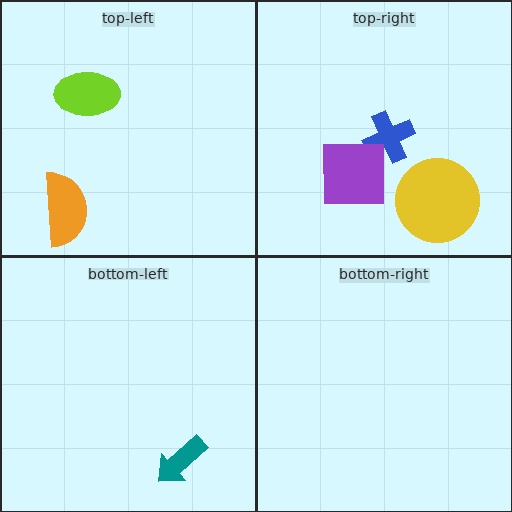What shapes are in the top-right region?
The blue cross, the purple square, the yellow circle.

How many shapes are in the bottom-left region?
1.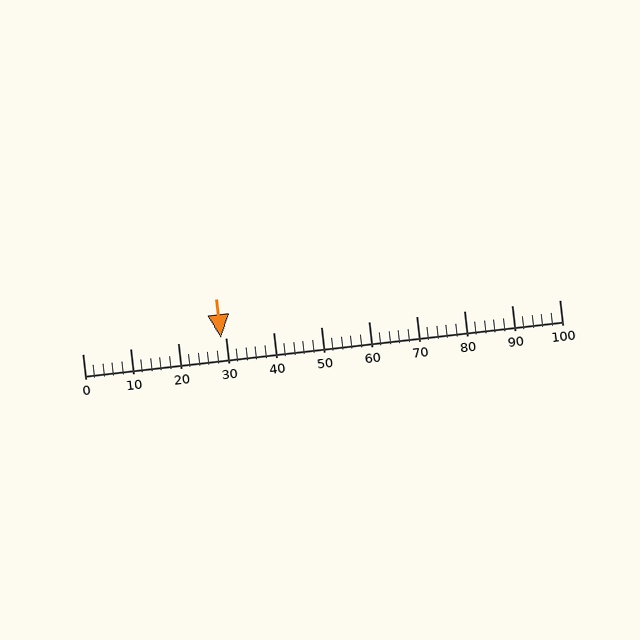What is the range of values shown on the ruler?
The ruler shows values from 0 to 100.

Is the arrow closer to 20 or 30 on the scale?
The arrow is closer to 30.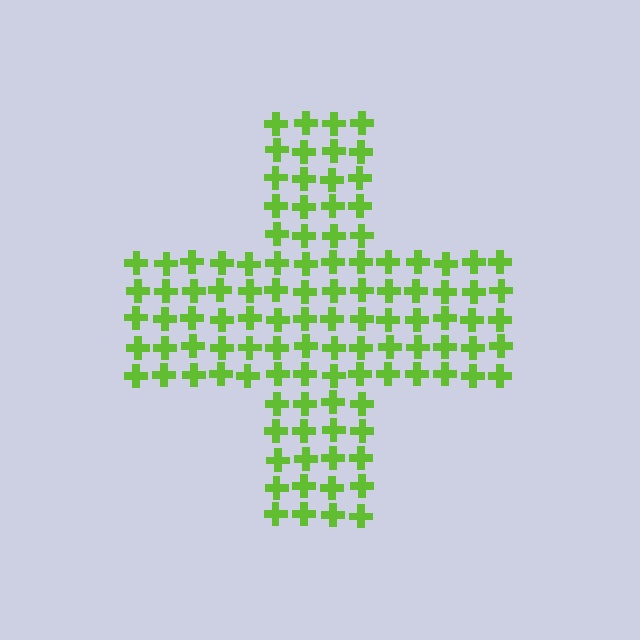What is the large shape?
The large shape is a cross.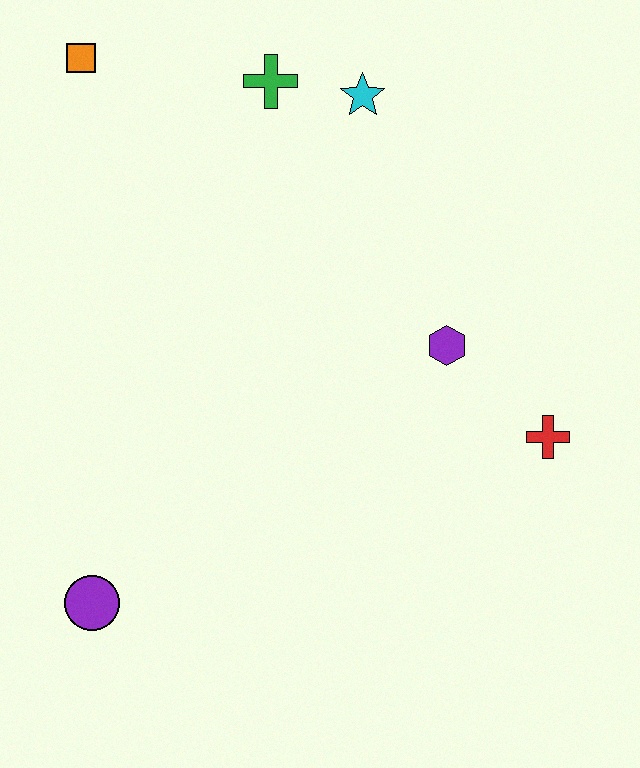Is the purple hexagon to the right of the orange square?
Yes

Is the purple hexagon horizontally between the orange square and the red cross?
Yes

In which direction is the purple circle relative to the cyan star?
The purple circle is below the cyan star.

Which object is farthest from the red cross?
The orange square is farthest from the red cross.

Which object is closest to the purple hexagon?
The red cross is closest to the purple hexagon.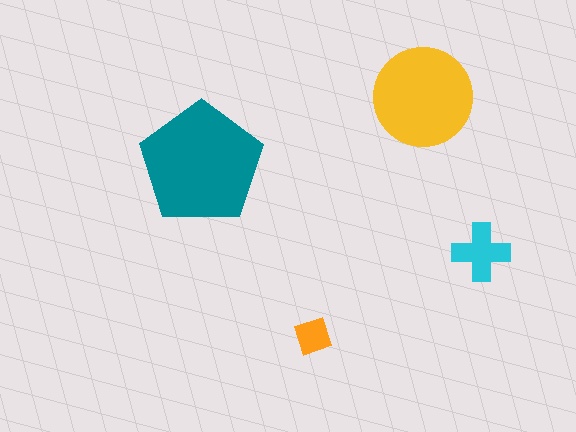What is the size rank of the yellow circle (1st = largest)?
2nd.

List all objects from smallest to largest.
The orange square, the cyan cross, the yellow circle, the teal pentagon.